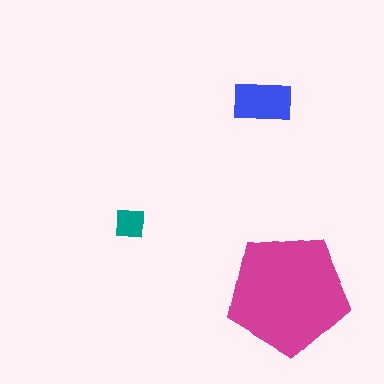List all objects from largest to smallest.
The magenta pentagon, the blue rectangle, the teal square.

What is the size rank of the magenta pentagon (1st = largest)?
1st.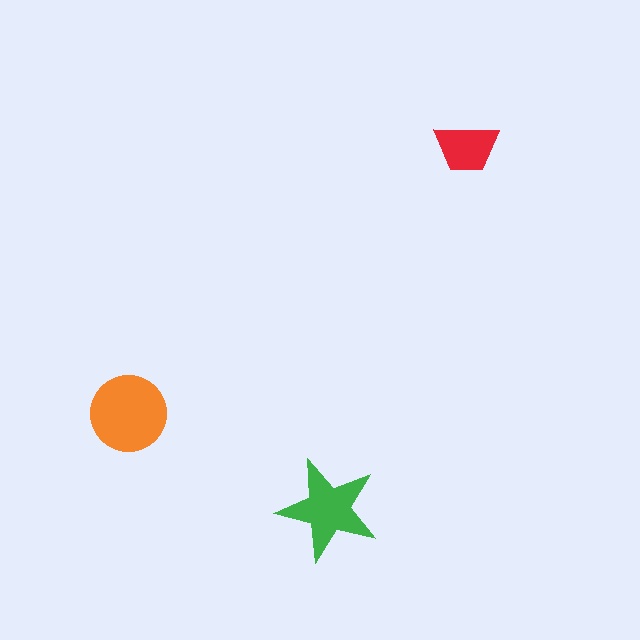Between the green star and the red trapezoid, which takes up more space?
The green star.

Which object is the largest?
The orange circle.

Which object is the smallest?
The red trapezoid.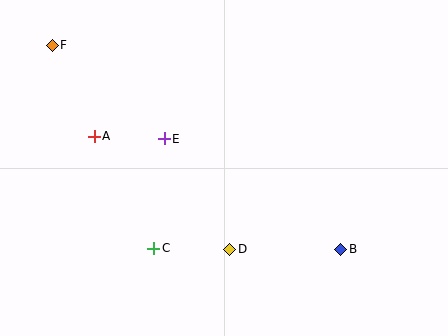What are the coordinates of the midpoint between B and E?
The midpoint between B and E is at (253, 194).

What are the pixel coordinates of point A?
Point A is at (94, 136).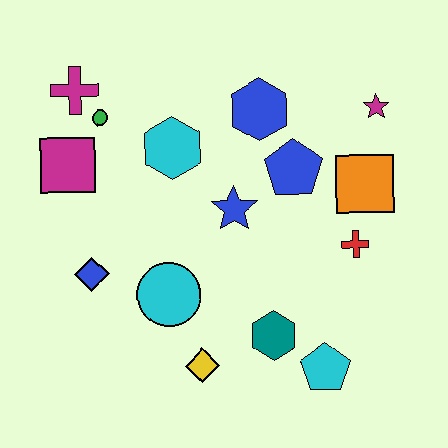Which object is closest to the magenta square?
The green circle is closest to the magenta square.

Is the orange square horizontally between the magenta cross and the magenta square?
No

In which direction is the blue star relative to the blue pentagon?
The blue star is to the left of the blue pentagon.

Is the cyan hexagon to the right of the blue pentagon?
No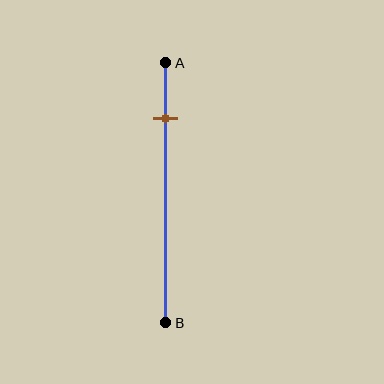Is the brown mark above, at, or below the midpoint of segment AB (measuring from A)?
The brown mark is above the midpoint of segment AB.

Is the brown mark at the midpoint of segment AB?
No, the mark is at about 20% from A, not at the 50% midpoint.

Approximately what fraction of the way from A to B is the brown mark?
The brown mark is approximately 20% of the way from A to B.